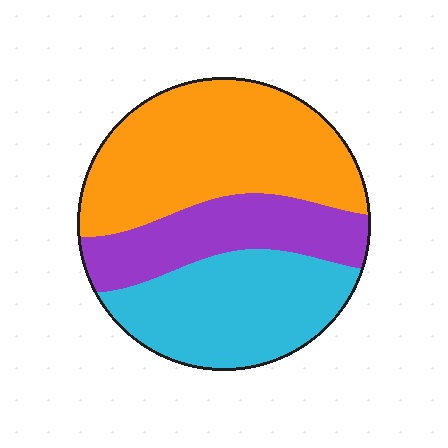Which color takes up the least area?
Purple, at roughly 25%.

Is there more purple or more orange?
Orange.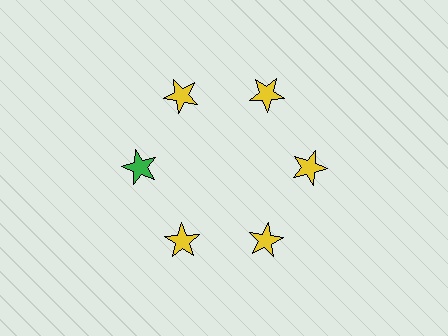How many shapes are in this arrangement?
There are 6 shapes arranged in a ring pattern.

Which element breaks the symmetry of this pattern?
The green star at roughly the 9 o'clock position breaks the symmetry. All other shapes are yellow stars.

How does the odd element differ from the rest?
It has a different color: green instead of yellow.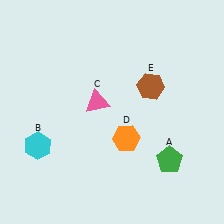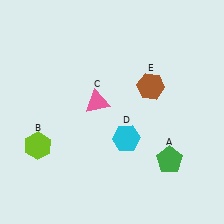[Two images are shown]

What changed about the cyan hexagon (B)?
In Image 1, B is cyan. In Image 2, it changed to lime.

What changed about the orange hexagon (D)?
In Image 1, D is orange. In Image 2, it changed to cyan.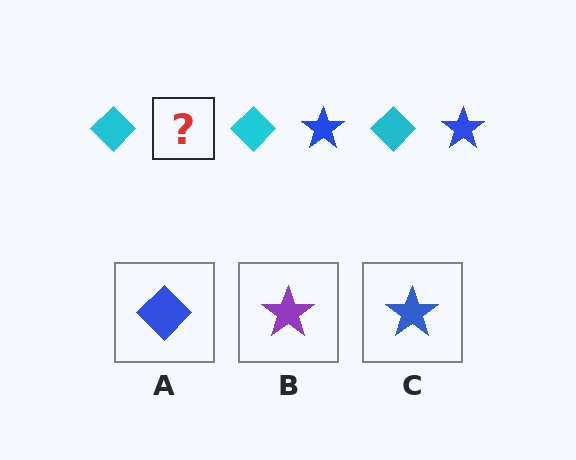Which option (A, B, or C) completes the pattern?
C.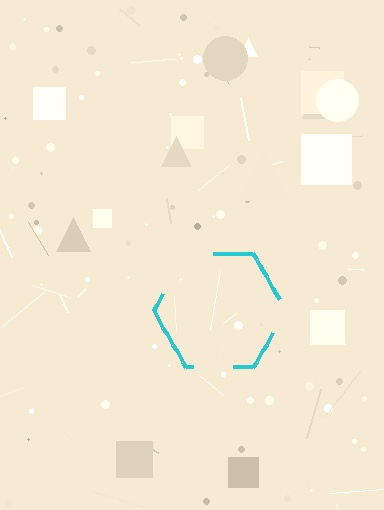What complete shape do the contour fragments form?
The contour fragments form a hexagon.